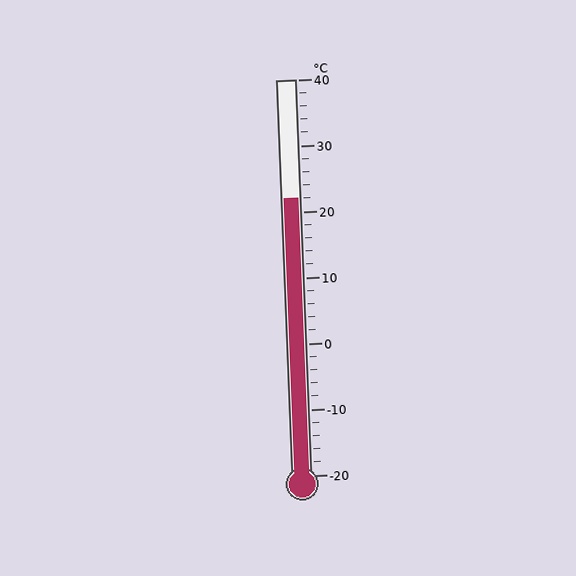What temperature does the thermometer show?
The thermometer shows approximately 22°C.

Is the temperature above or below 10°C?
The temperature is above 10°C.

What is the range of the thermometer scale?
The thermometer scale ranges from -20°C to 40°C.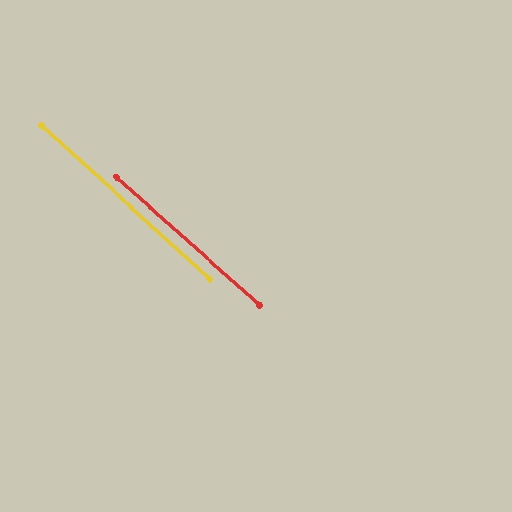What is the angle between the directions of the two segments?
Approximately 1 degree.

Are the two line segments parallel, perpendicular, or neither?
Parallel — their directions differ by only 0.8°.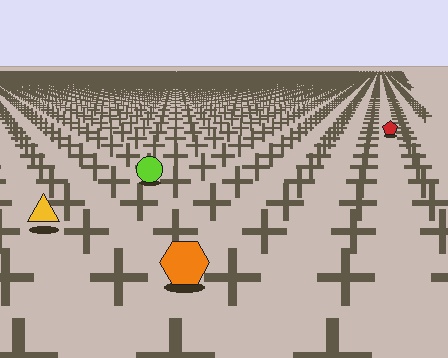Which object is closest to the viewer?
The orange hexagon is closest. The texture marks near it are larger and more spread out.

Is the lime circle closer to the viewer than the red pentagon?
Yes. The lime circle is closer — you can tell from the texture gradient: the ground texture is coarser near it.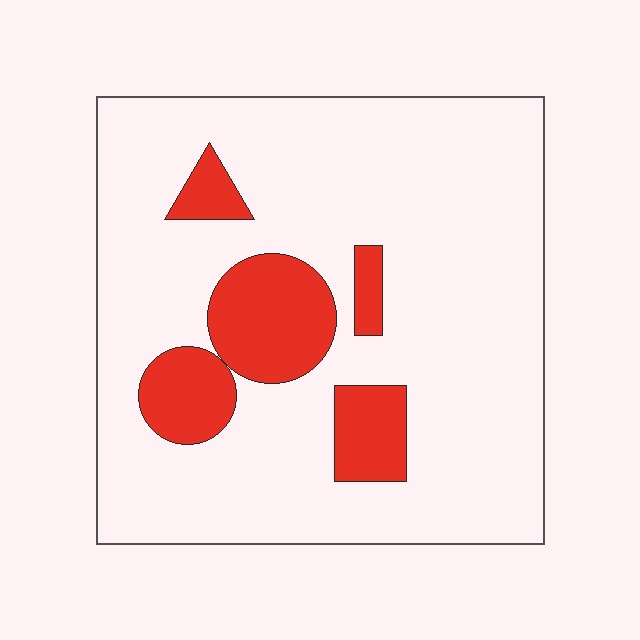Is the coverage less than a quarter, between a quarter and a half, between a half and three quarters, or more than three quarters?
Less than a quarter.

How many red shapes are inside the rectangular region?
5.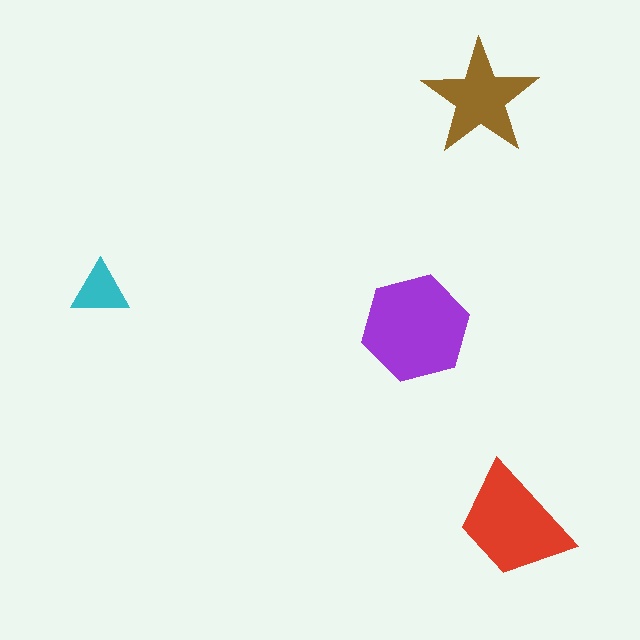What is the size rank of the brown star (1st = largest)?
3rd.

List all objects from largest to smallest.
The purple hexagon, the red trapezoid, the brown star, the cyan triangle.